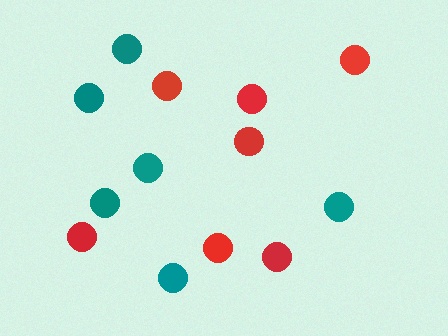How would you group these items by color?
There are 2 groups: one group of red circles (7) and one group of teal circles (6).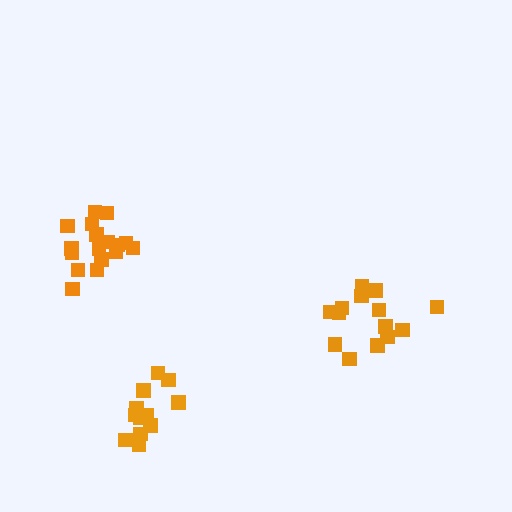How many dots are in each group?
Group 1: 12 dots, Group 2: 14 dots, Group 3: 17 dots (43 total).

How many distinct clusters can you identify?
There are 3 distinct clusters.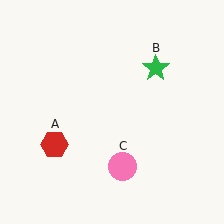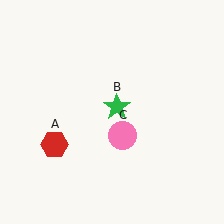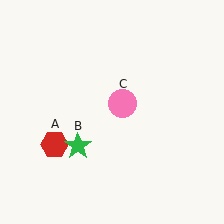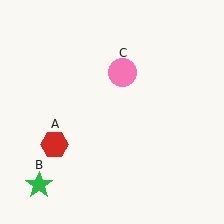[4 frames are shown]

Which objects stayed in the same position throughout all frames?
Red hexagon (object A) remained stationary.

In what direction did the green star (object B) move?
The green star (object B) moved down and to the left.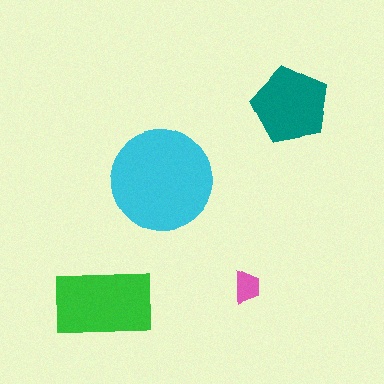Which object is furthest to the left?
The green rectangle is leftmost.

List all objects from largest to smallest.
The cyan circle, the green rectangle, the teal pentagon, the pink trapezoid.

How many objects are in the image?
There are 4 objects in the image.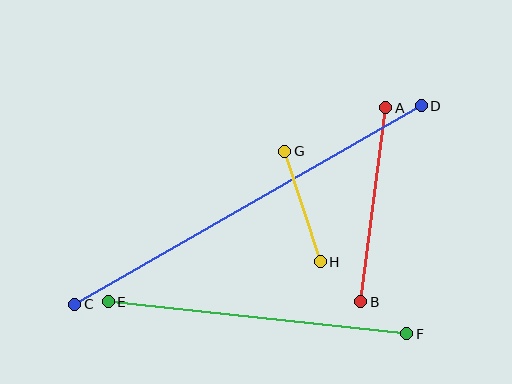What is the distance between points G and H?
The distance is approximately 116 pixels.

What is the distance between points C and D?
The distance is approximately 399 pixels.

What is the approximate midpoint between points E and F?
The midpoint is at approximately (257, 318) pixels.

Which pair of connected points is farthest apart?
Points C and D are farthest apart.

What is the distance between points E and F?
The distance is approximately 300 pixels.